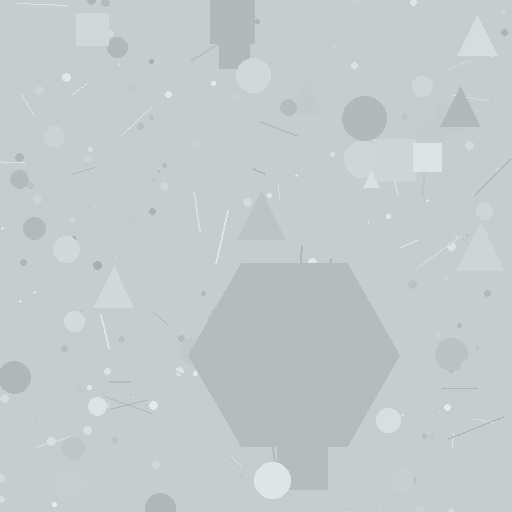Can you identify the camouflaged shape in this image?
The camouflaged shape is a hexagon.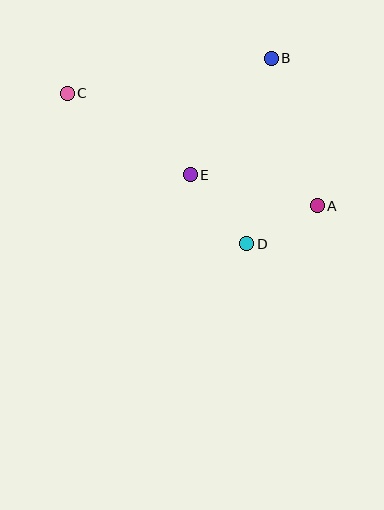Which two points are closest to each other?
Points A and D are closest to each other.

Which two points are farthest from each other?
Points A and C are farthest from each other.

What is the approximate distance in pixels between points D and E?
The distance between D and E is approximately 89 pixels.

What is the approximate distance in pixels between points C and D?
The distance between C and D is approximately 234 pixels.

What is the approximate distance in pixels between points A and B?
The distance between A and B is approximately 154 pixels.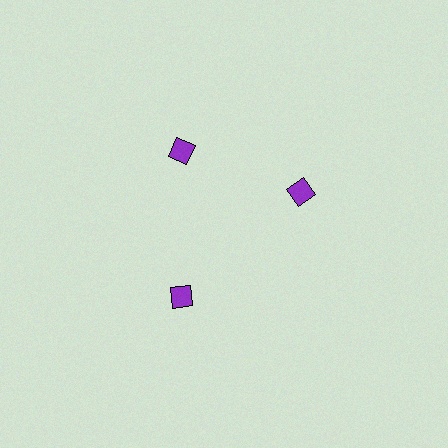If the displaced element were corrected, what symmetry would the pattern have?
It would have 3-fold rotational symmetry — the pattern would map onto itself every 120 degrees.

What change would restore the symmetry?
The symmetry would be restored by rotating it back into even spacing with its neighbors so that all 3 diamonds sit at equal angles and equal distance from the center.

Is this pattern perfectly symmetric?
No. The 3 purple diamonds are arranged in a ring, but one element near the 3 o'clock position is rotated out of alignment along the ring, breaking the 3-fold rotational symmetry.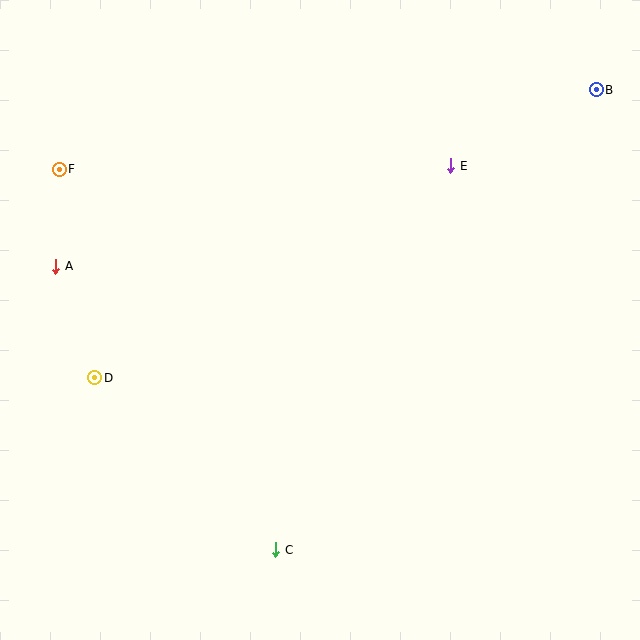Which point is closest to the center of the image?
Point E at (451, 166) is closest to the center.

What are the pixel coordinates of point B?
Point B is at (596, 90).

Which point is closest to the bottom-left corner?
Point D is closest to the bottom-left corner.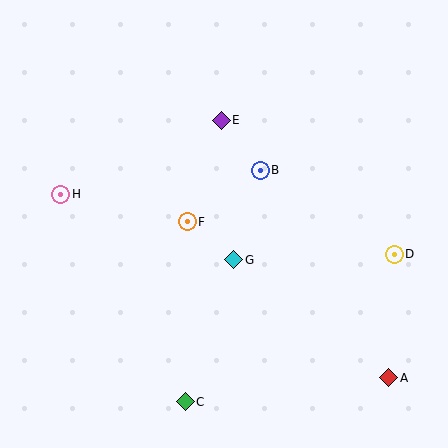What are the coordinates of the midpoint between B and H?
The midpoint between B and H is at (160, 182).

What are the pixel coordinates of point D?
Point D is at (394, 254).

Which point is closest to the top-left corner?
Point H is closest to the top-left corner.